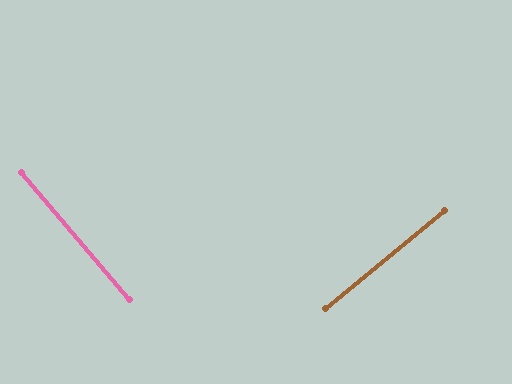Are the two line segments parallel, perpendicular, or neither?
Perpendicular — they meet at approximately 89°.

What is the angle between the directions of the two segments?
Approximately 89 degrees.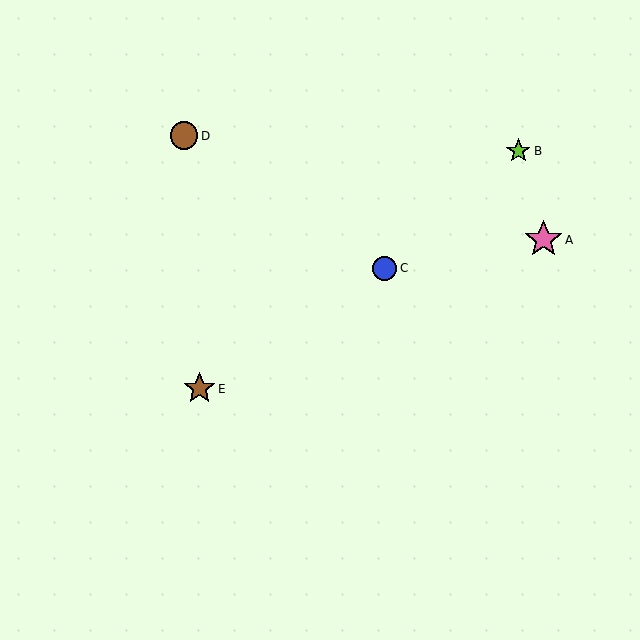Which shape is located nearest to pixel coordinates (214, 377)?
The brown star (labeled E) at (200, 389) is nearest to that location.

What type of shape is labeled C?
Shape C is a blue circle.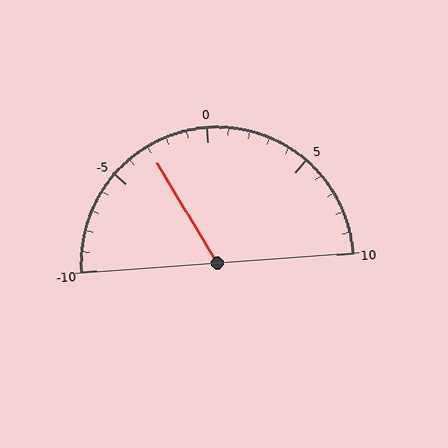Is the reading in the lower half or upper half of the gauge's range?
The reading is in the lower half of the range (-10 to 10).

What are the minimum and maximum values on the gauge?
The gauge ranges from -10 to 10.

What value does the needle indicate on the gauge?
The needle indicates approximately -3.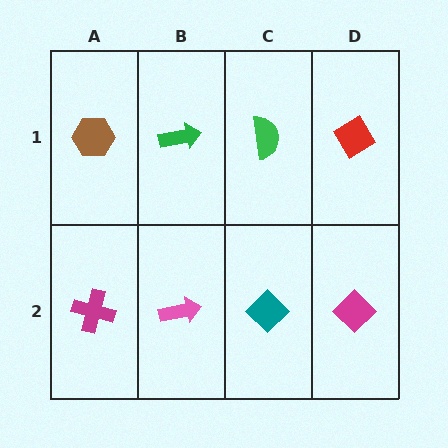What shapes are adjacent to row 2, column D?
A red diamond (row 1, column D), a teal diamond (row 2, column C).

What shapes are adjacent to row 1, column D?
A magenta diamond (row 2, column D), a green semicircle (row 1, column C).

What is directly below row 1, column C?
A teal diamond.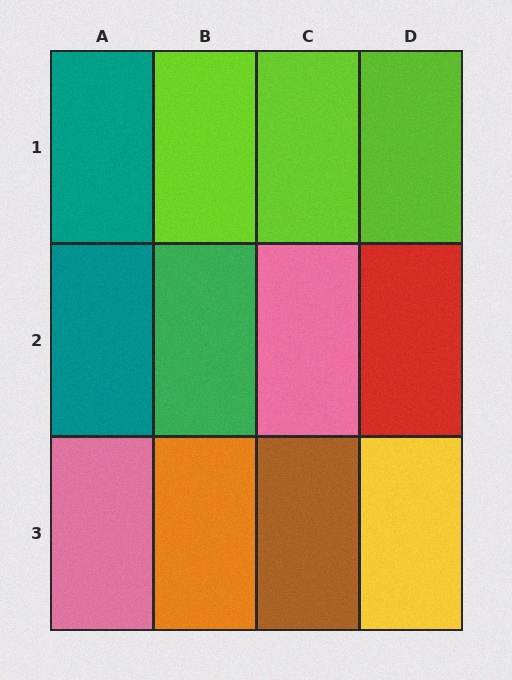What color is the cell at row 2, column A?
Teal.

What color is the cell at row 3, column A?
Pink.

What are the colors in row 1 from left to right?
Teal, lime, lime, lime.